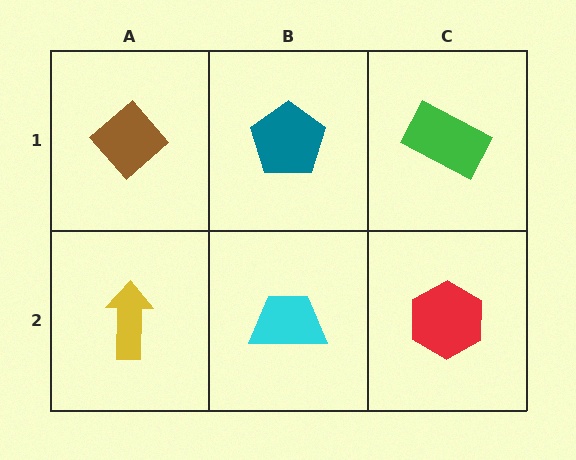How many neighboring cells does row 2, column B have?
3.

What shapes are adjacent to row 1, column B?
A cyan trapezoid (row 2, column B), a brown diamond (row 1, column A), a green rectangle (row 1, column C).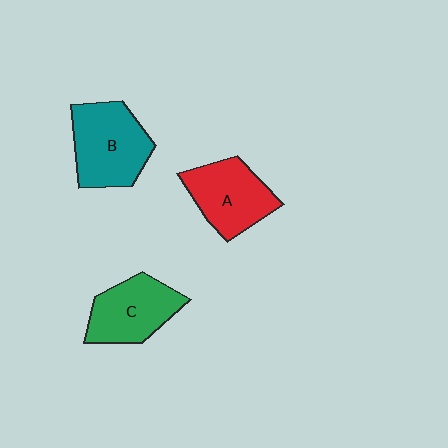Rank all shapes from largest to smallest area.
From largest to smallest: B (teal), A (red), C (green).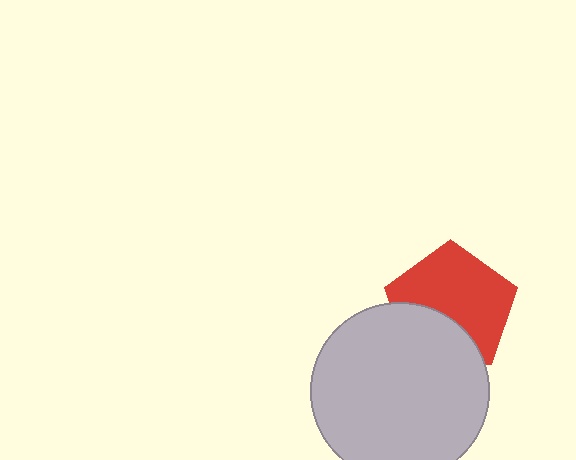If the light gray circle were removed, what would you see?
You would see the complete red pentagon.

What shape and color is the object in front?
The object in front is a light gray circle.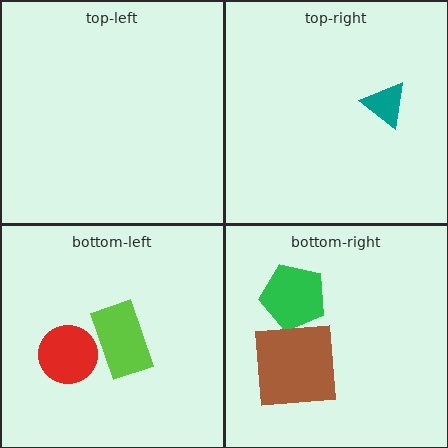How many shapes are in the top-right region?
1.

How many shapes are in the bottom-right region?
2.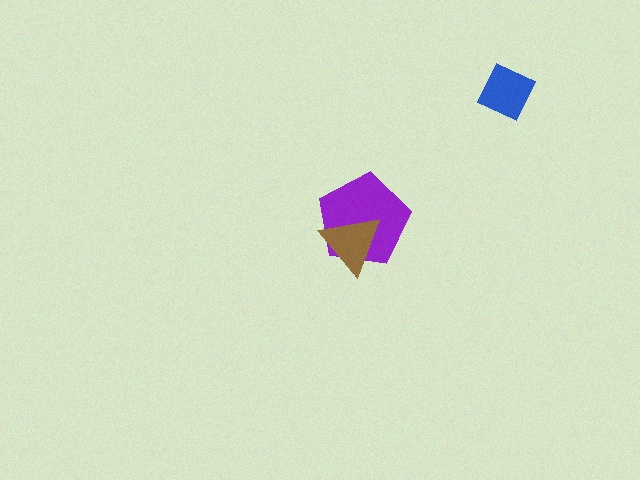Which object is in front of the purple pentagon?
The brown triangle is in front of the purple pentagon.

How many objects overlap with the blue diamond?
0 objects overlap with the blue diamond.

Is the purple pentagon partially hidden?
Yes, it is partially covered by another shape.